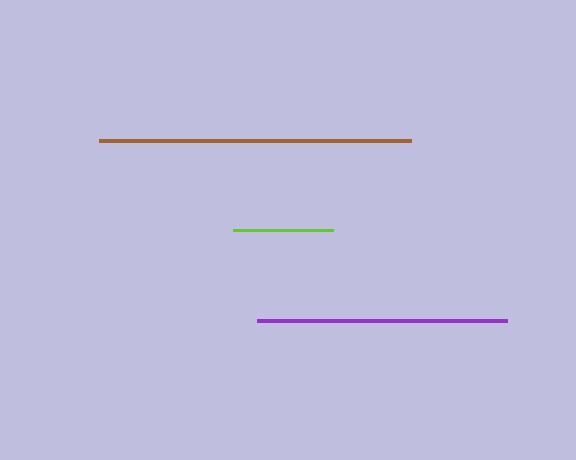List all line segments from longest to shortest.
From longest to shortest: brown, purple, lime.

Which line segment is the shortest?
The lime line is the shortest at approximately 99 pixels.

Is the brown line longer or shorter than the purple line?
The brown line is longer than the purple line.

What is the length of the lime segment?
The lime segment is approximately 99 pixels long.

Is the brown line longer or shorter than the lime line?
The brown line is longer than the lime line.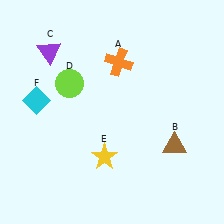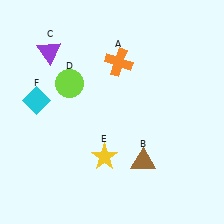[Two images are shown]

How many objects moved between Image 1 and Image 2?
1 object moved between the two images.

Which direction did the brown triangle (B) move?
The brown triangle (B) moved left.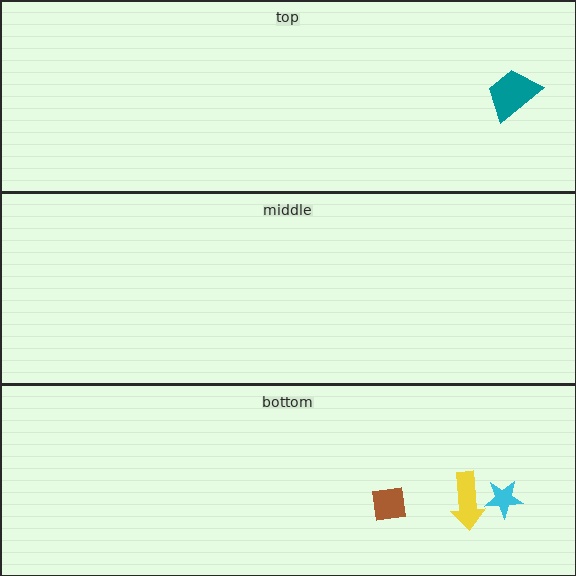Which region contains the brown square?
The bottom region.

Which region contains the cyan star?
The bottom region.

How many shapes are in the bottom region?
3.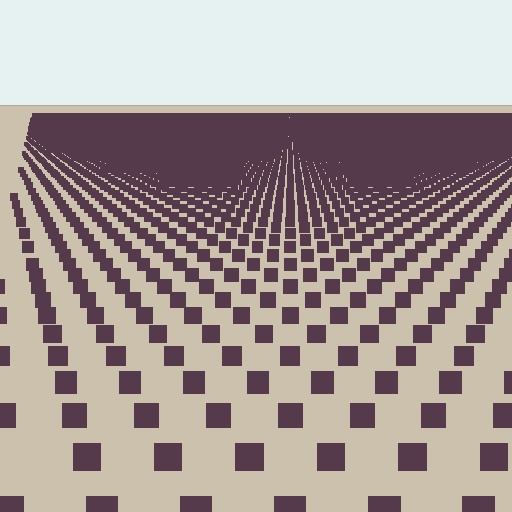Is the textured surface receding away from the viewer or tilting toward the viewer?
The surface is receding away from the viewer. Texture elements get smaller and denser toward the top.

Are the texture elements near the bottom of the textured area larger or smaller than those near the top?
Larger. Near the bottom, elements are closer to the viewer and appear at a bigger on-screen size.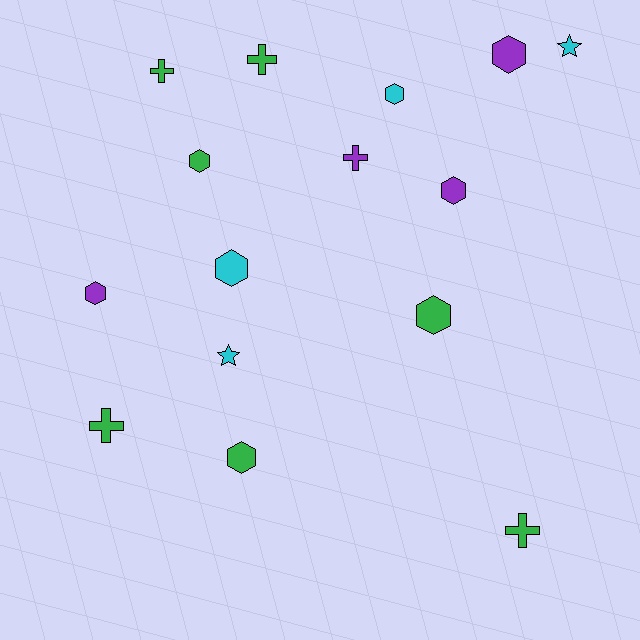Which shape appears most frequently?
Hexagon, with 8 objects.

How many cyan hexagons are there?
There are 2 cyan hexagons.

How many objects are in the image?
There are 15 objects.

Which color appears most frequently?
Green, with 7 objects.